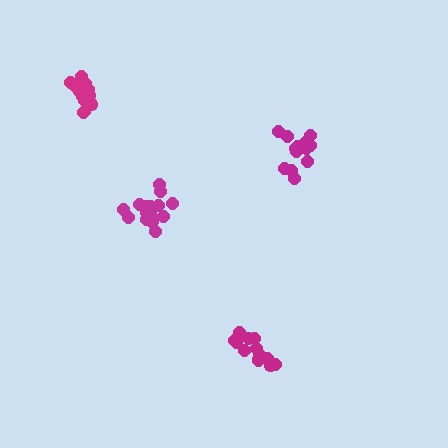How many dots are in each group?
Group 1: 13 dots, Group 2: 15 dots, Group 3: 19 dots, Group 4: 13 dots (60 total).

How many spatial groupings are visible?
There are 4 spatial groupings.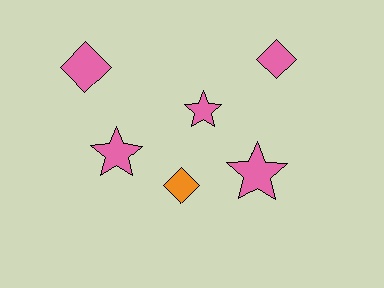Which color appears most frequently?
Pink, with 5 objects.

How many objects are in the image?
There are 6 objects.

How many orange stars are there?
There are no orange stars.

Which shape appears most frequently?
Star, with 3 objects.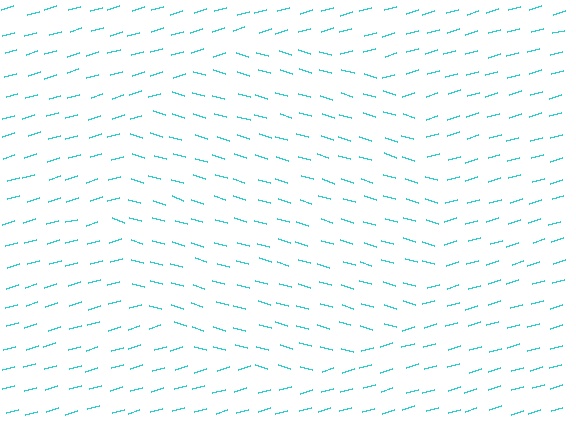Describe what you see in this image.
The image is filled with small cyan line segments. A circle region in the image has lines oriented differently from the surrounding lines, creating a visible texture boundary.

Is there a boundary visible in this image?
Yes, there is a texture boundary formed by a change in line orientation.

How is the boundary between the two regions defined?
The boundary is defined purely by a change in line orientation (approximately 32 degrees difference). All lines are the same color and thickness.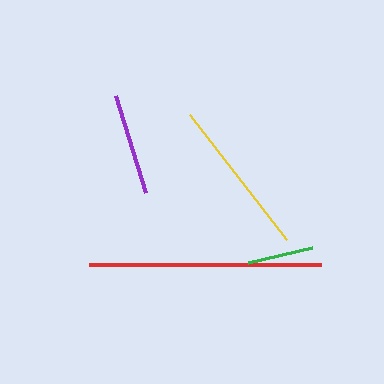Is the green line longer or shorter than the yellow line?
The yellow line is longer than the green line.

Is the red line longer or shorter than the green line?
The red line is longer than the green line.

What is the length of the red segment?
The red segment is approximately 231 pixels long.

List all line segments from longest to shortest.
From longest to shortest: red, yellow, purple, green.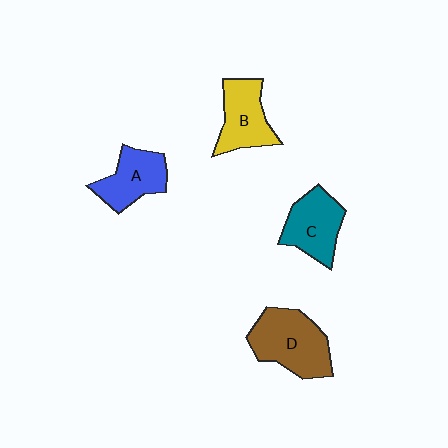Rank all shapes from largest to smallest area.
From largest to smallest: D (brown), C (teal), B (yellow), A (blue).